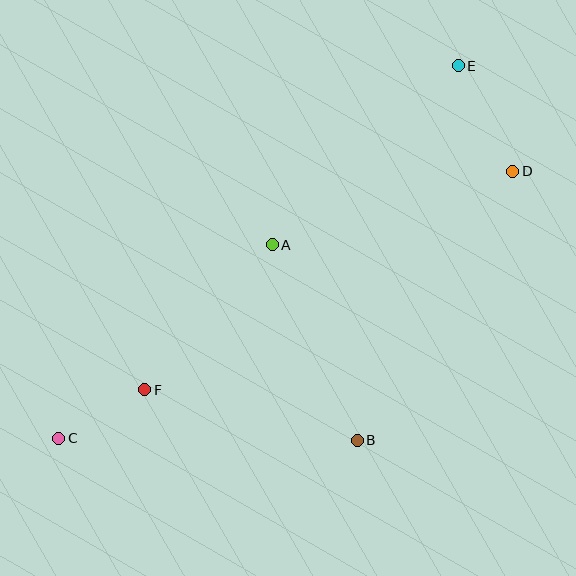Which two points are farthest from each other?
Points C and E are farthest from each other.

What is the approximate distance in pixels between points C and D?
The distance between C and D is approximately 527 pixels.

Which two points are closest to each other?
Points C and F are closest to each other.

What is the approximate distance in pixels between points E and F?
The distance between E and F is approximately 451 pixels.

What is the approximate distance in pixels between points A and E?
The distance between A and E is approximately 258 pixels.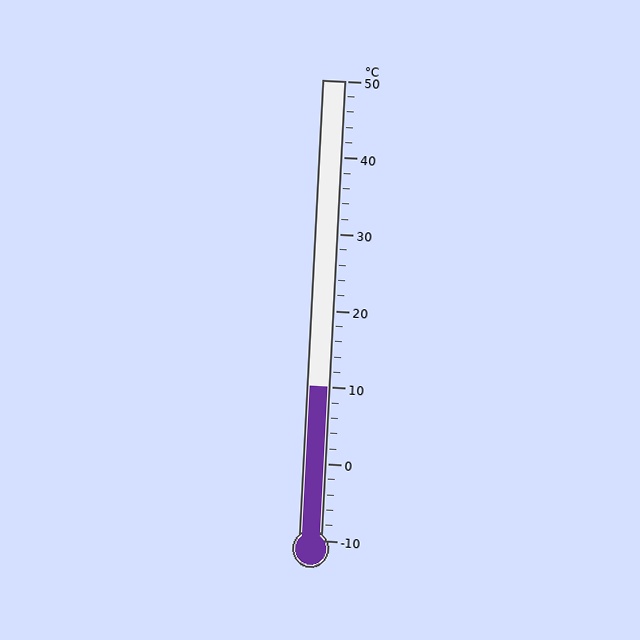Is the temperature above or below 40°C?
The temperature is below 40°C.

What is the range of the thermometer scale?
The thermometer scale ranges from -10°C to 50°C.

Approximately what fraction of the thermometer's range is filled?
The thermometer is filled to approximately 35% of its range.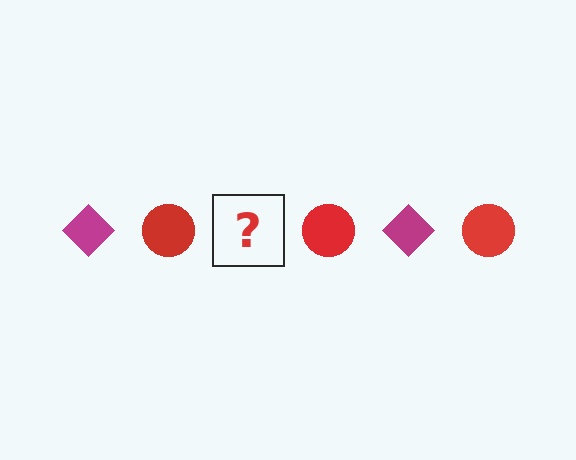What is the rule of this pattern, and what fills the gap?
The rule is that the pattern alternates between magenta diamond and red circle. The gap should be filled with a magenta diamond.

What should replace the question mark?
The question mark should be replaced with a magenta diamond.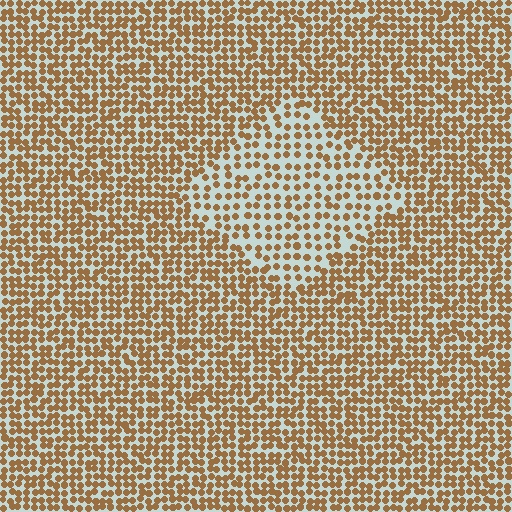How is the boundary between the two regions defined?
The boundary is defined by a change in element density (approximately 1.7x ratio). All elements are the same color, size, and shape.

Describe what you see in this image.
The image contains small brown elements arranged at two different densities. A diamond-shaped region is visible where the elements are less densely packed than the surrounding area.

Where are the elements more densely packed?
The elements are more densely packed outside the diamond boundary.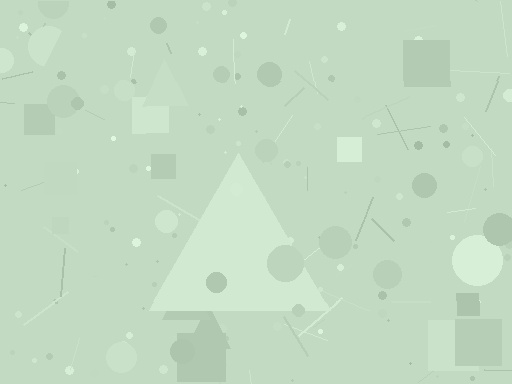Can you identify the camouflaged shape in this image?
The camouflaged shape is a triangle.